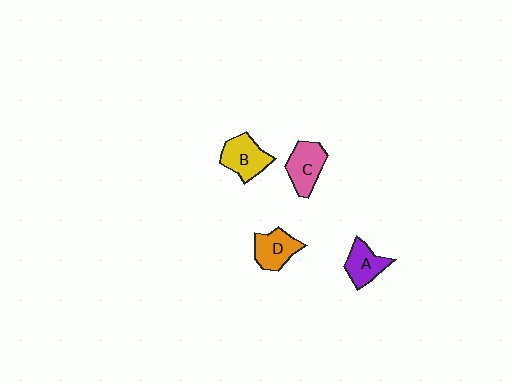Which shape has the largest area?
Shape B (yellow).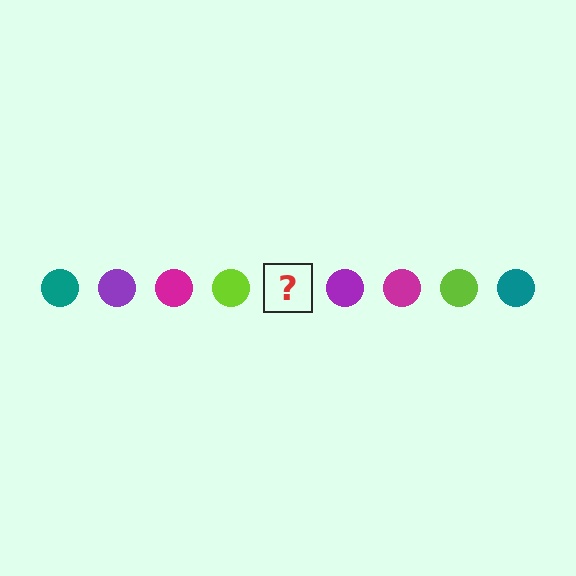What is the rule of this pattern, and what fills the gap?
The rule is that the pattern cycles through teal, purple, magenta, lime circles. The gap should be filled with a teal circle.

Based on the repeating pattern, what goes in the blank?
The blank should be a teal circle.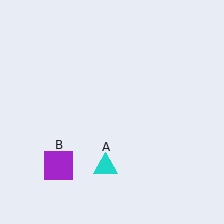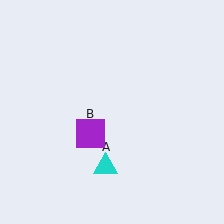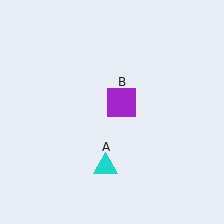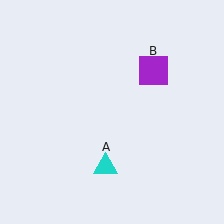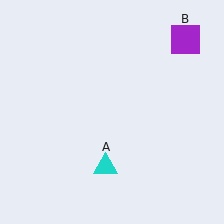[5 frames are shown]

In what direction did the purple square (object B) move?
The purple square (object B) moved up and to the right.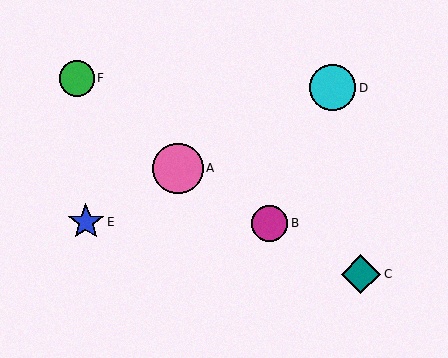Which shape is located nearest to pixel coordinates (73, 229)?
The blue star (labeled E) at (86, 222) is nearest to that location.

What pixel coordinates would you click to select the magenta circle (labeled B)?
Click at (270, 223) to select the magenta circle B.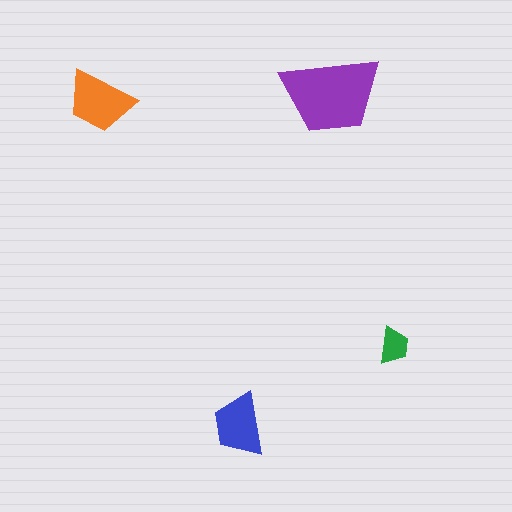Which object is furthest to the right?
The green trapezoid is rightmost.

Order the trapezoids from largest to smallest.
the purple one, the orange one, the blue one, the green one.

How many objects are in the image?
There are 4 objects in the image.